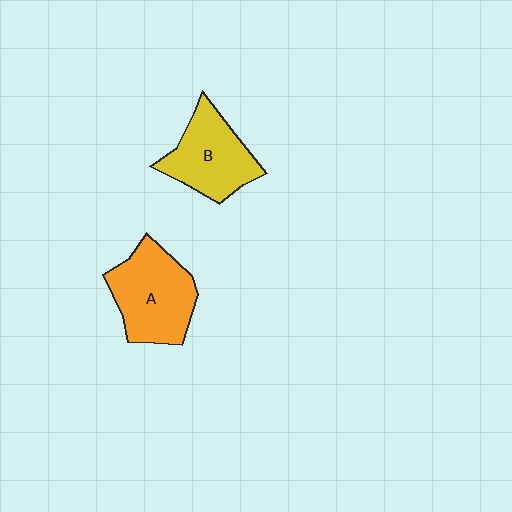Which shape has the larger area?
Shape A (orange).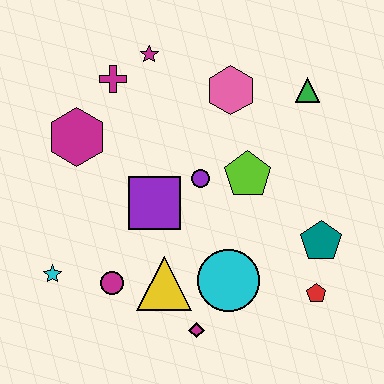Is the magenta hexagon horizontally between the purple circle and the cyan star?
Yes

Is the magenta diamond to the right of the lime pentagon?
No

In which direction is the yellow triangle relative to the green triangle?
The yellow triangle is below the green triangle.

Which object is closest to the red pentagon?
The teal pentagon is closest to the red pentagon.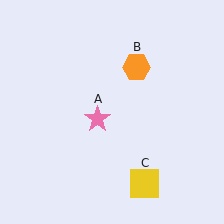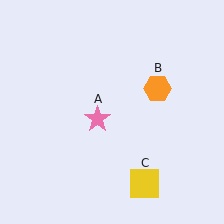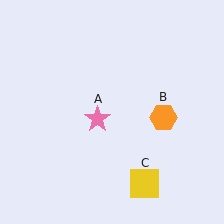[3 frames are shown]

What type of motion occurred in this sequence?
The orange hexagon (object B) rotated clockwise around the center of the scene.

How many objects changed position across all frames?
1 object changed position: orange hexagon (object B).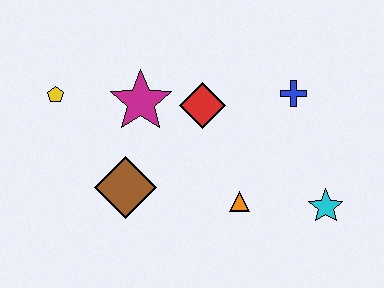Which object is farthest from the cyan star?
The yellow pentagon is farthest from the cyan star.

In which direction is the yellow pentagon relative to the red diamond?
The yellow pentagon is to the left of the red diamond.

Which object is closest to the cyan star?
The orange triangle is closest to the cyan star.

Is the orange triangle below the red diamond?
Yes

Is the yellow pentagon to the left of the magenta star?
Yes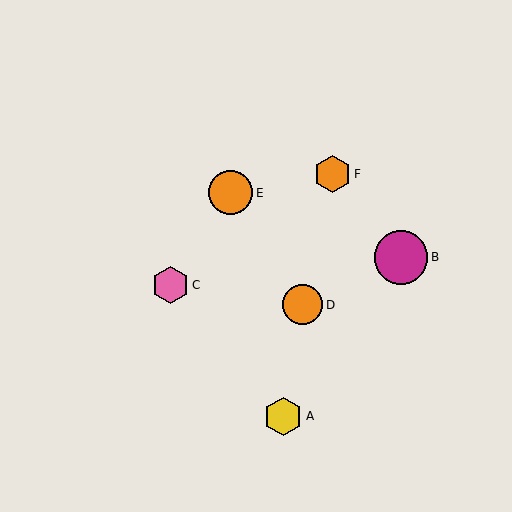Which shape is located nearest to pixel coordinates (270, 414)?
The yellow hexagon (labeled A) at (283, 416) is nearest to that location.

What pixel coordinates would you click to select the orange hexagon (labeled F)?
Click at (333, 174) to select the orange hexagon F.